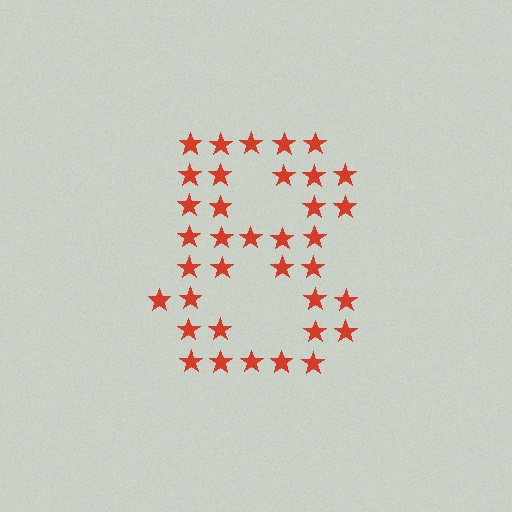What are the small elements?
The small elements are stars.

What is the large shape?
The large shape is the digit 8.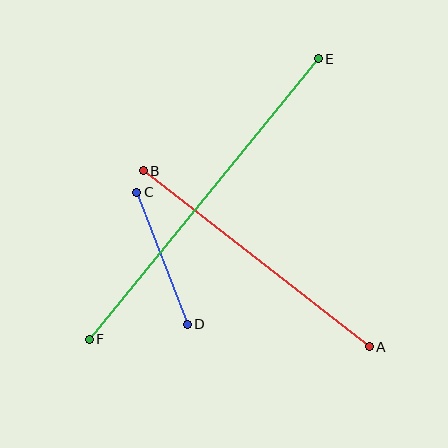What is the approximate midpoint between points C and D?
The midpoint is at approximately (162, 258) pixels.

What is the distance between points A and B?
The distance is approximately 287 pixels.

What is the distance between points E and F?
The distance is approximately 362 pixels.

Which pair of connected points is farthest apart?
Points E and F are farthest apart.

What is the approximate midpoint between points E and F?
The midpoint is at approximately (204, 199) pixels.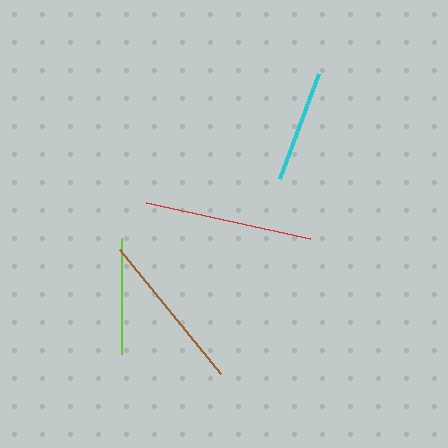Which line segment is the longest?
The red line is the longest at approximately 167 pixels.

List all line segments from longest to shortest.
From longest to shortest: red, brown, lime, cyan.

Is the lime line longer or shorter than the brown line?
The brown line is longer than the lime line.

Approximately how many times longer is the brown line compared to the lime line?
The brown line is approximately 1.4 times the length of the lime line.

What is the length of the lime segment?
The lime segment is approximately 116 pixels long.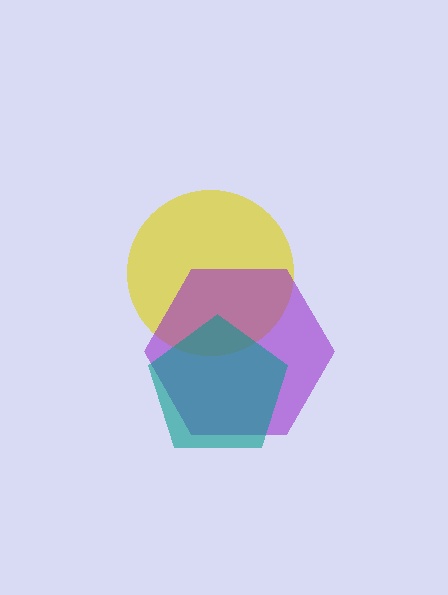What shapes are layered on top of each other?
The layered shapes are: a yellow circle, a purple hexagon, a teal pentagon.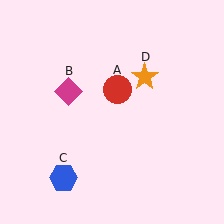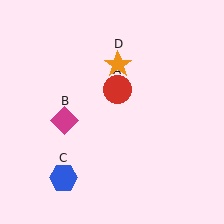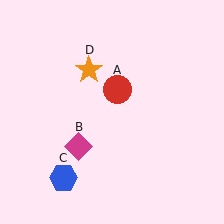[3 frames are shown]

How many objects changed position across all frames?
2 objects changed position: magenta diamond (object B), orange star (object D).